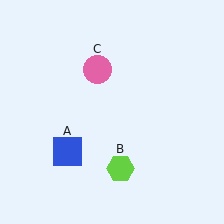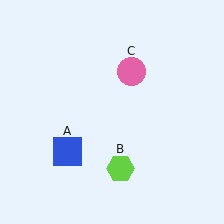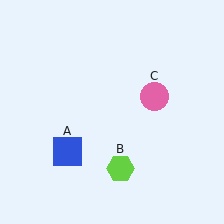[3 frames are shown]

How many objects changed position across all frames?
1 object changed position: pink circle (object C).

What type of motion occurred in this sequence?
The pink circle (object C) rotated clockwise around the center of the scene.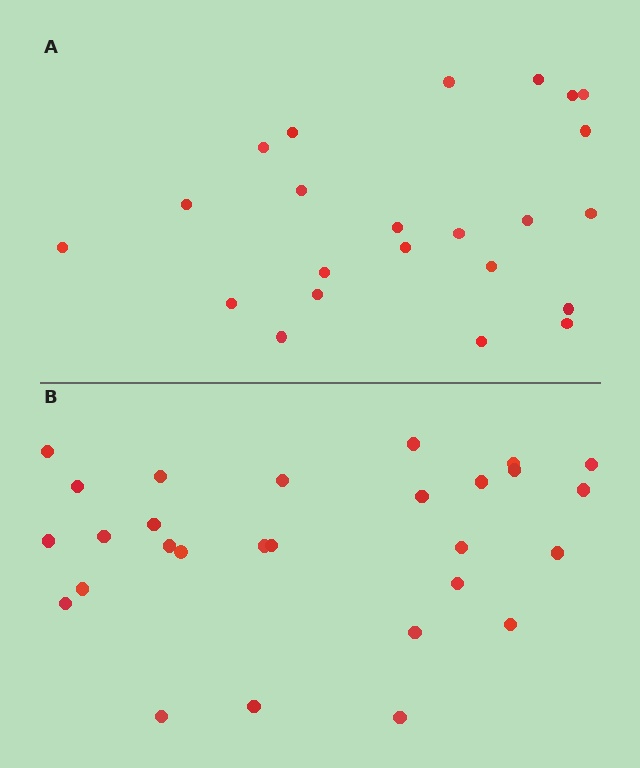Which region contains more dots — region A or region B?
Region B (the bottom region) has more dots.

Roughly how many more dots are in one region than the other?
Region B has about 5 more dots than region A.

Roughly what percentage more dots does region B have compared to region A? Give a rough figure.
About 20% more.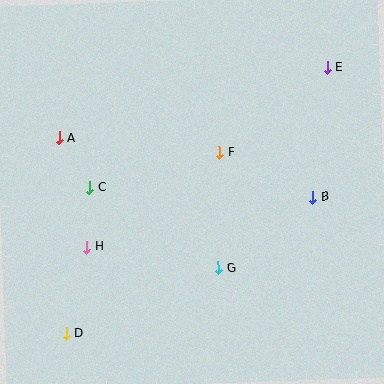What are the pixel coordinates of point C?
Point C is at (89, 187).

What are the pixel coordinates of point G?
Point G is at (218, 268).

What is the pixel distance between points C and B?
The distance between C and B is 224 pixels.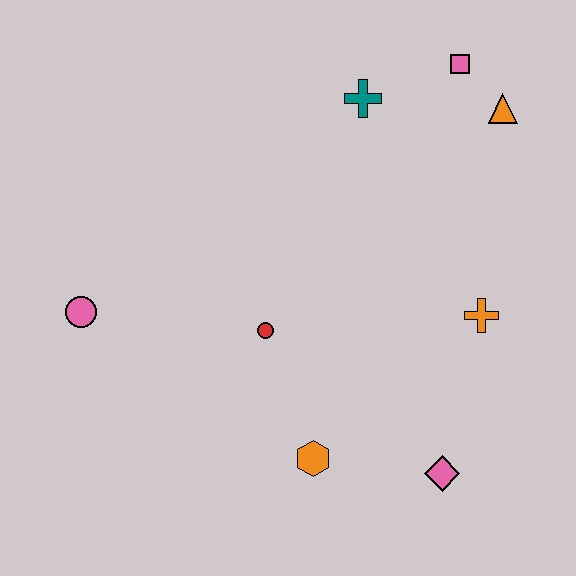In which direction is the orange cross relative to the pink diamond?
The orange cross is above the pink diamond.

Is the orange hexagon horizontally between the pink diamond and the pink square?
No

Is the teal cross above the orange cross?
Yes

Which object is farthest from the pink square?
The pink circle is farthest from the pink square.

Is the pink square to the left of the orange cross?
Yes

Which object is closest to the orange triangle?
The pink square is closest to the orange triangle.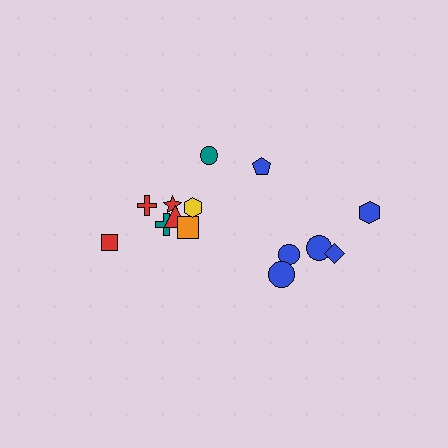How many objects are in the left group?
There are 8 objects.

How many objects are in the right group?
There are 6 objects.